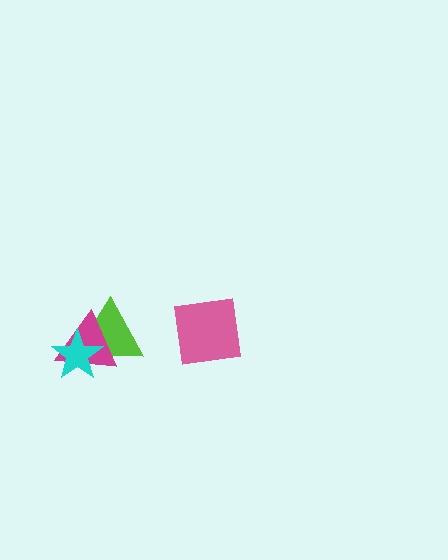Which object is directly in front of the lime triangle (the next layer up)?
The magenta triangle is directly in front of the lime triangle.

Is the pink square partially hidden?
No, no other shape covers it.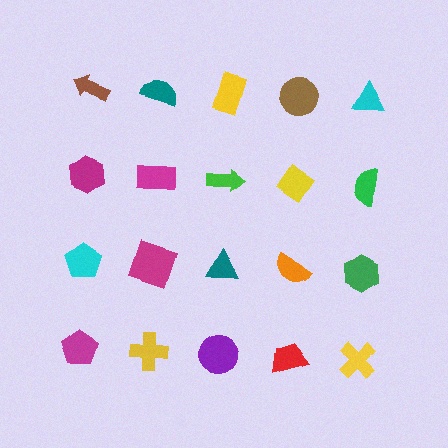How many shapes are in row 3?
5 shapes.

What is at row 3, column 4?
An orange semicircle.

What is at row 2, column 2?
A magenta rectangle.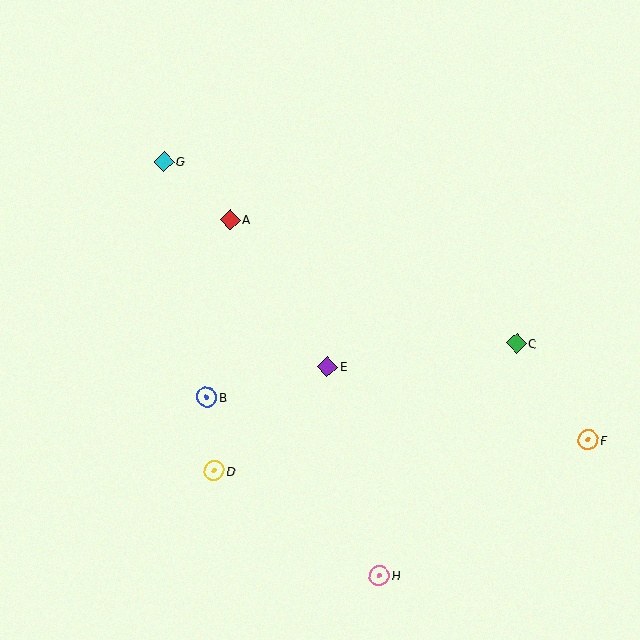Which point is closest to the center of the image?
Point E at (328, 367) is closest to the center.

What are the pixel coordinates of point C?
Point C is at (516, 344).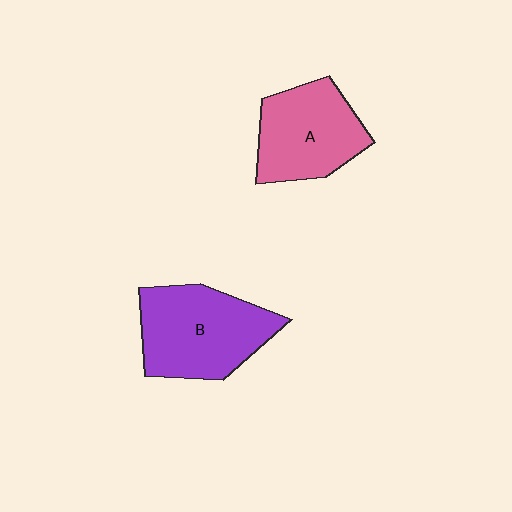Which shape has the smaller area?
Shape A (pink).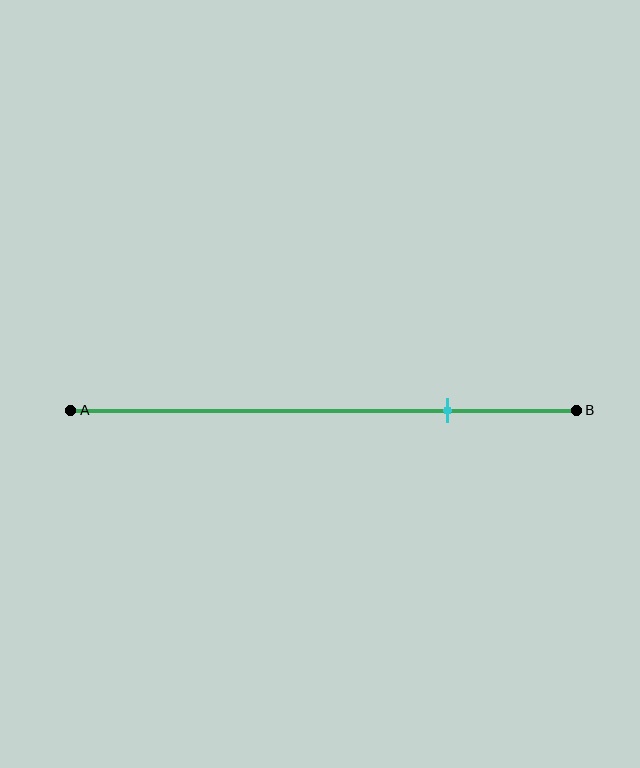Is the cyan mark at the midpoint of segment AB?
No, the mark is at about 75% from A, not at the 50% midpoint.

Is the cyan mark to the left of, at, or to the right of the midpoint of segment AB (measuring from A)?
The cyan mark is to the right of the midpoint of segment AB.